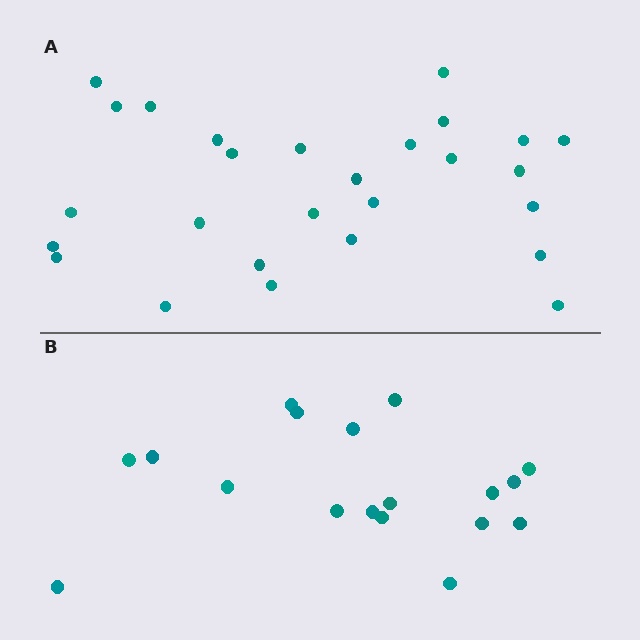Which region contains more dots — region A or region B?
Region A (the top region) has more dots.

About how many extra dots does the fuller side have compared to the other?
Region A has roughly 8 or so more dots than region B.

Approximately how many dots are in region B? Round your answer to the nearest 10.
About 20 dots. (The exact count is 18, which rounds to 20.)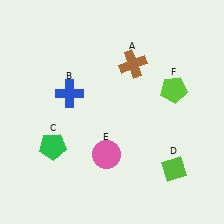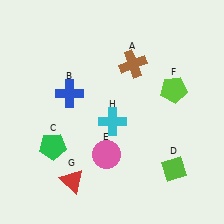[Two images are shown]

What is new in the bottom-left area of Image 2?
A red triangle (G) was added in the bottom-left area of Image 2.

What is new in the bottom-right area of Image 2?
A cyan cross (H) was added in the bottom-right area of Image 2.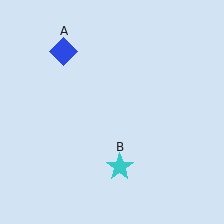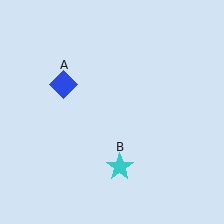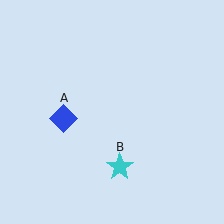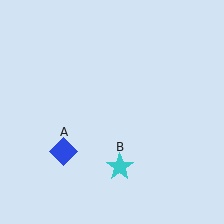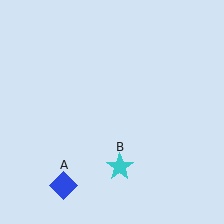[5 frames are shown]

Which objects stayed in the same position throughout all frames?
Cyan star (object B) remained stationary.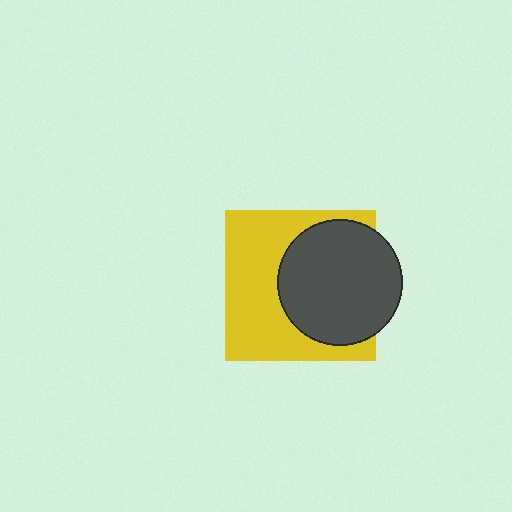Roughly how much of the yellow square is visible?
About half of it is visible (roughly 54%).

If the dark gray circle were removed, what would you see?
You would see the complete yellow square.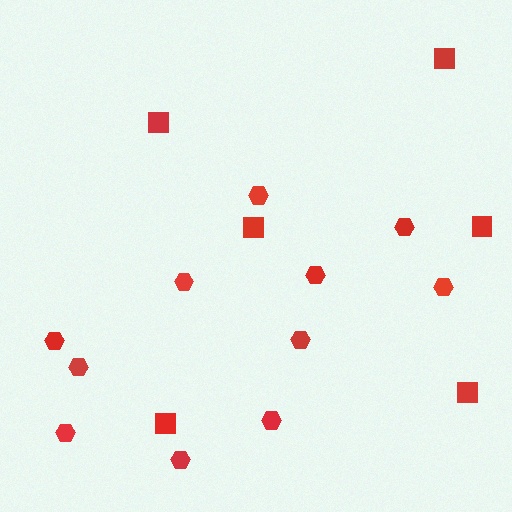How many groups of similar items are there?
There are 2 groups: one group of squares (6) and one group of hexagons (11).